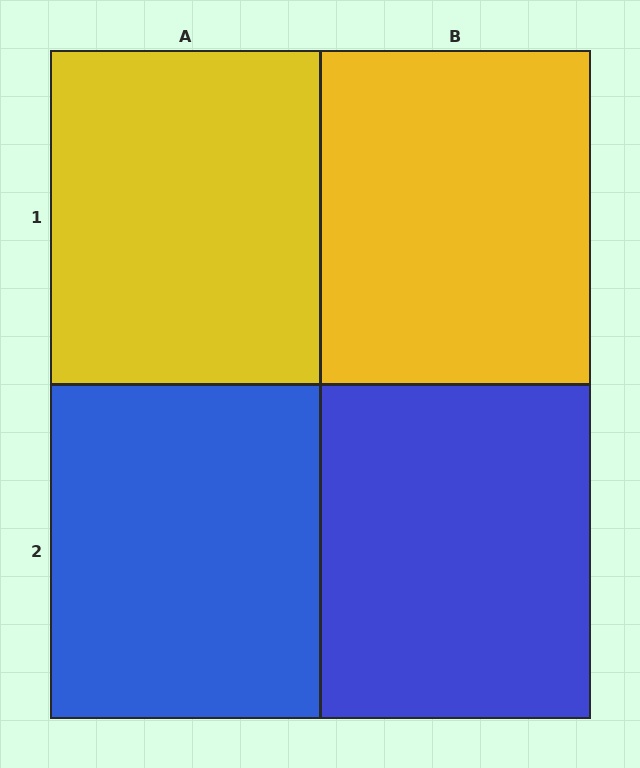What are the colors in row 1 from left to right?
Yellow, yellow.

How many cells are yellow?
2 cells are yellow.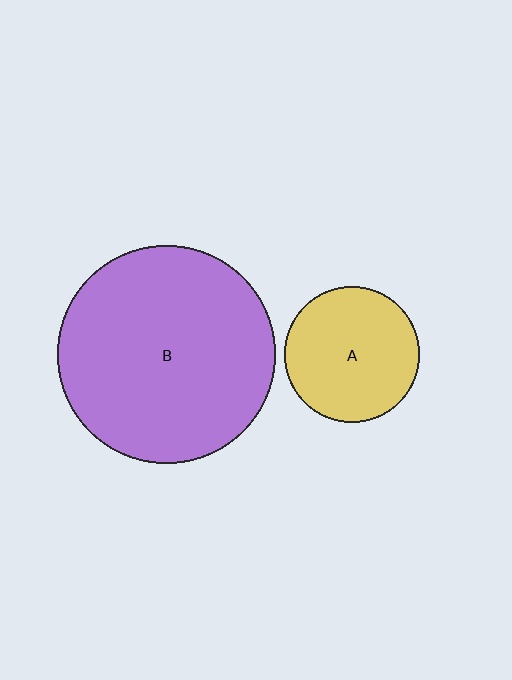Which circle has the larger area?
Circle B (purple).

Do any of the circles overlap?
No, none of the circles overlap.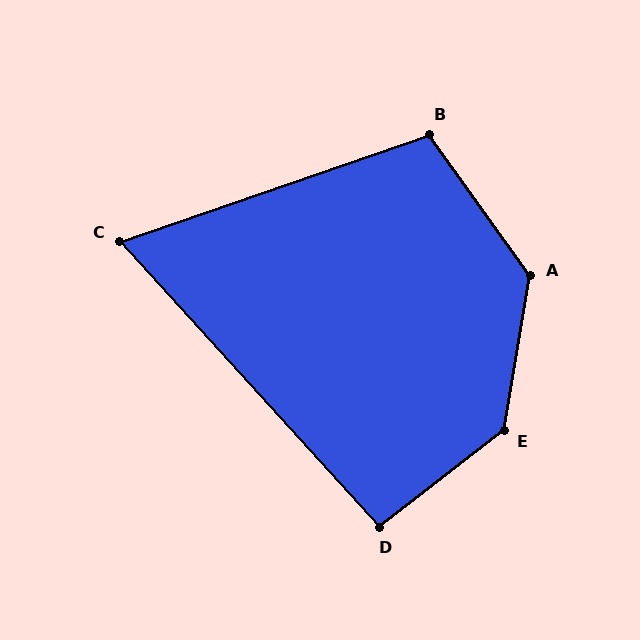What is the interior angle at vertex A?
Approximately 135 degrees (obtuse).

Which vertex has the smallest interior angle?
C, at approximately 67 degrees.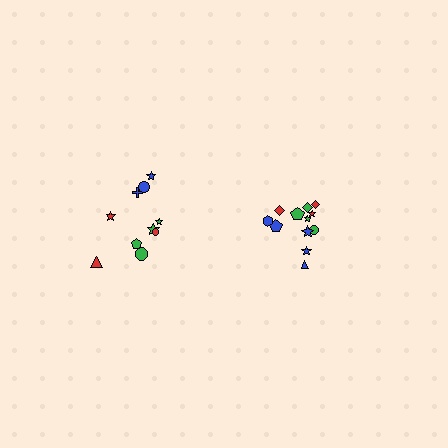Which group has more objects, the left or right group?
The right group.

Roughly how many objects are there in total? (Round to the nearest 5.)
Roughly 20 objects in total.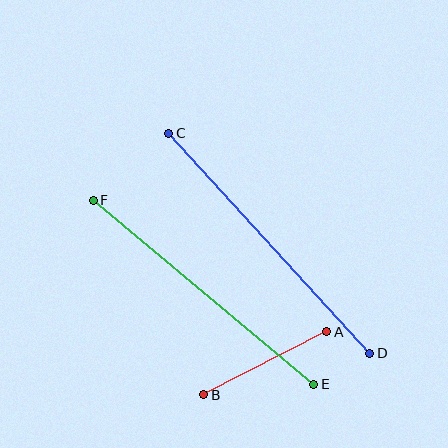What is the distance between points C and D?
The distance is approximately 298 pixels.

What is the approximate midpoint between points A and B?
The midpoint is at approximately (265, 363) pixels.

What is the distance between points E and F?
The distance is approximately 287 pixels.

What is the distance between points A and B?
The distance is approximately 138 pixels.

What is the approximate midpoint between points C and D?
The midpoint is at approximately (269, 243) pixels.